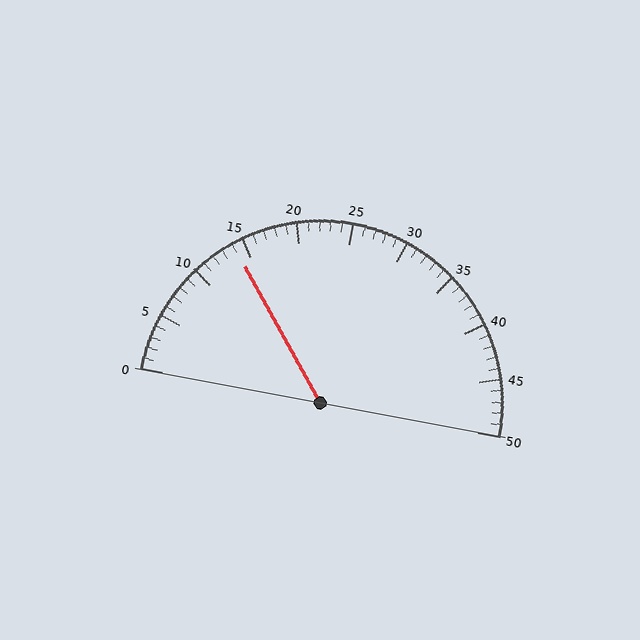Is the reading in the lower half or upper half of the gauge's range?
The reading is in the lower half of the range (0 to 50).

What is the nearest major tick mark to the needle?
The nearest major tick mark is 15.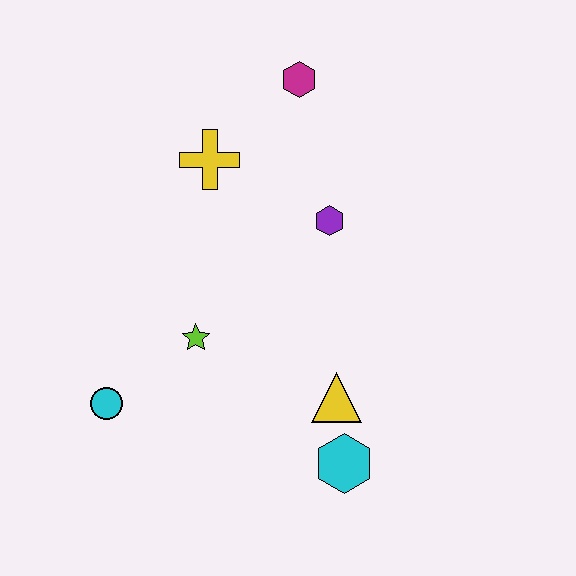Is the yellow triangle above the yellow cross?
No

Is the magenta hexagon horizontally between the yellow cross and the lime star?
No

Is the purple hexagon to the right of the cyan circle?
Yes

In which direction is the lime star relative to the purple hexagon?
The lime star is to the left of the purple hexagon.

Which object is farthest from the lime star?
The magenta hexagon is farthest from the lime star.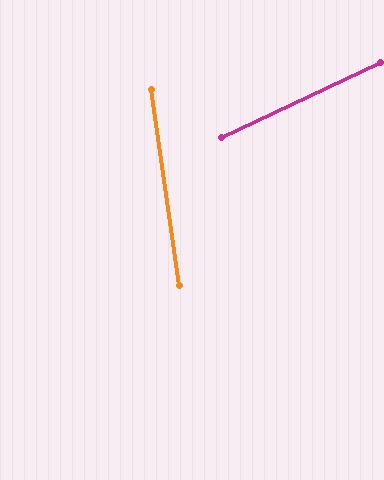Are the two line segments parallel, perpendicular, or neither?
Neither parallel nor perpendicular — they differ by about 73°.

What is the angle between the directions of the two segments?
Approximately 73 degrees.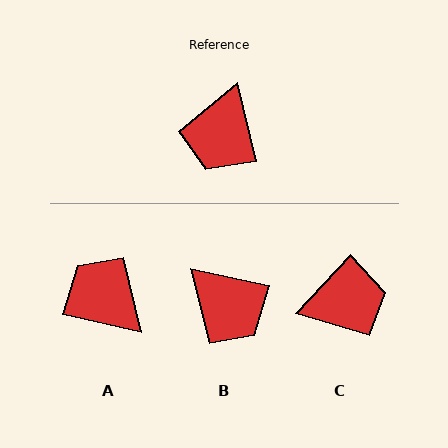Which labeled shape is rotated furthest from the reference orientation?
C, about 123 degrees away.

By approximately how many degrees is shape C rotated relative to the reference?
Approximately 123 degrees counter-clockwise.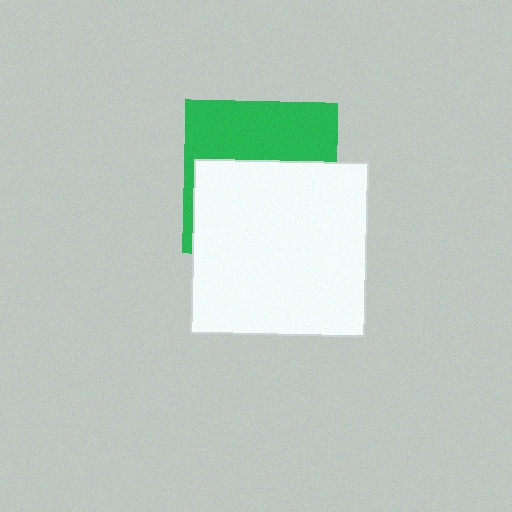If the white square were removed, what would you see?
You would see the complete green square.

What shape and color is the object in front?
The object in front is a white square.